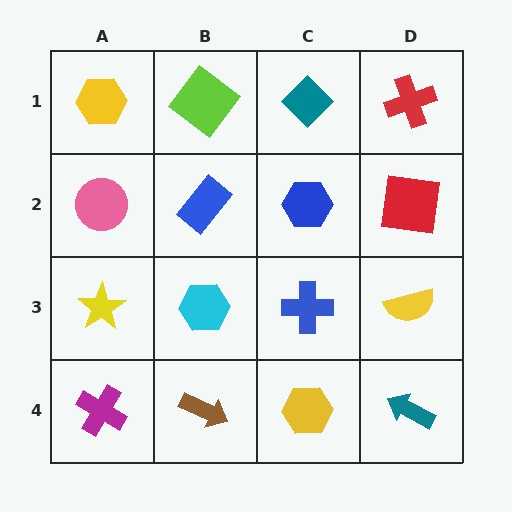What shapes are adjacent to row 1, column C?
A blue hexagon (row 2, column C), a lime diamond (row 1, column B), a red cross (row 1, column D).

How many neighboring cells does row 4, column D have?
2.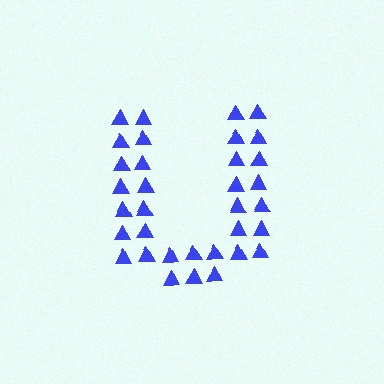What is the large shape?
The large shape is the letter U.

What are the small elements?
The small elements are triangles.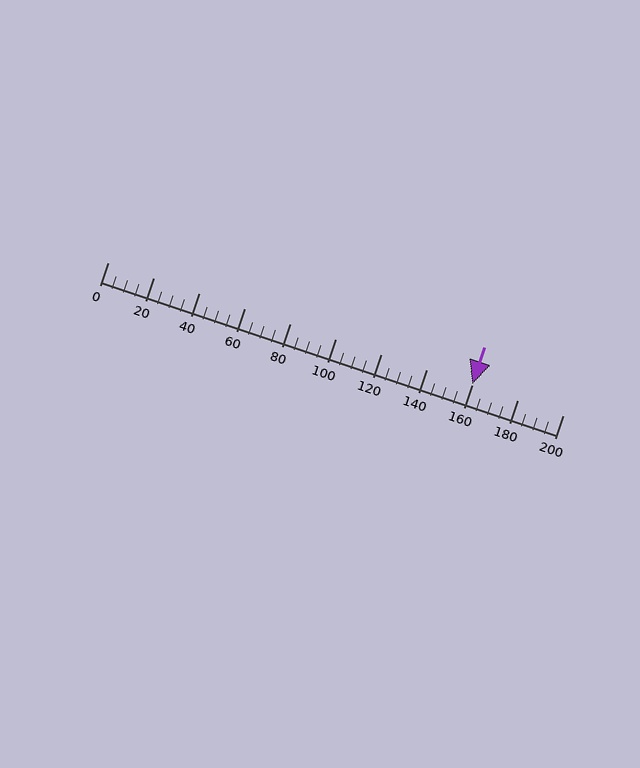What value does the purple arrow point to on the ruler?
The purple arrow points to approximately 160.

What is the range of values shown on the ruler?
The ruler shows values from 0 to 200.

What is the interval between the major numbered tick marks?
The major tick marks are spaced 20 units apart.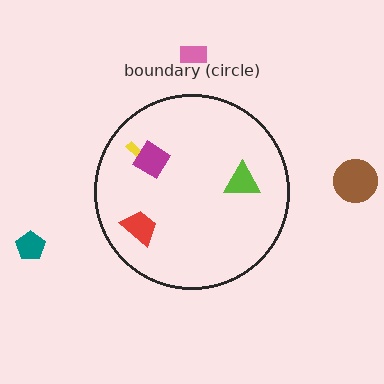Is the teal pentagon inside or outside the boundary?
Outside.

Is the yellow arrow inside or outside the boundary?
Inside.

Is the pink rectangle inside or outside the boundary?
Outside.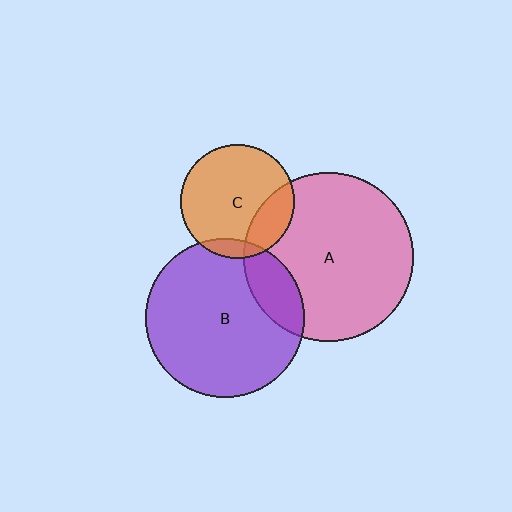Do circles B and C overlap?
Yes.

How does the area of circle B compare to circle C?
Approximately 1.9 times.